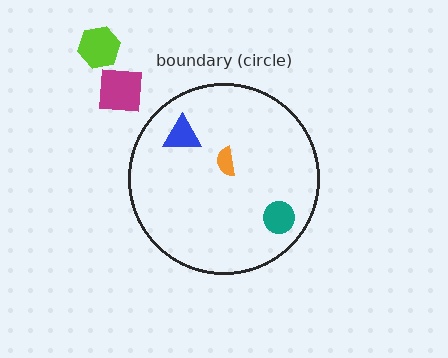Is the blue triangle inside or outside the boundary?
Inside.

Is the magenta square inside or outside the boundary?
Outside.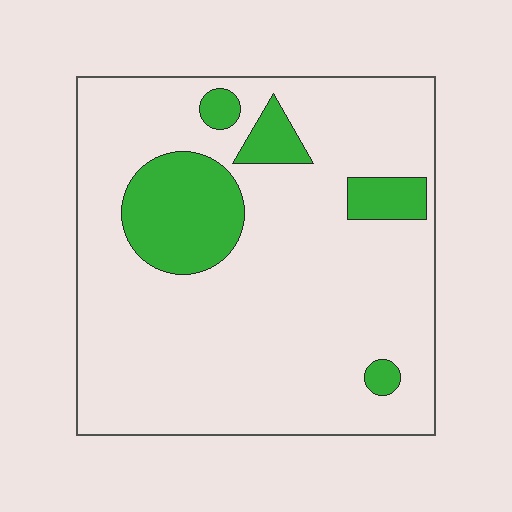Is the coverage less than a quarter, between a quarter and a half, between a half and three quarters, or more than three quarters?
Less than a quarter.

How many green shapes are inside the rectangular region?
5.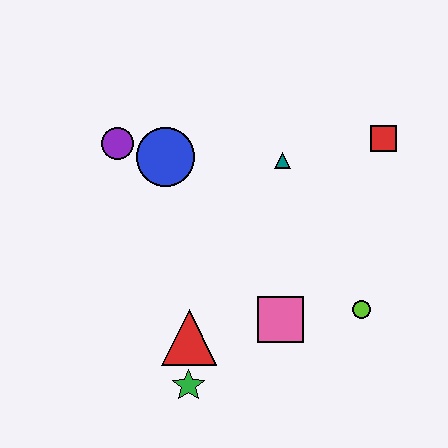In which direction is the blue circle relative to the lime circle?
The blue circle is to the left of the lime circle.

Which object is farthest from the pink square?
The purple circle is farthest from the pink square.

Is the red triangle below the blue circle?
Yes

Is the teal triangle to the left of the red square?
Yes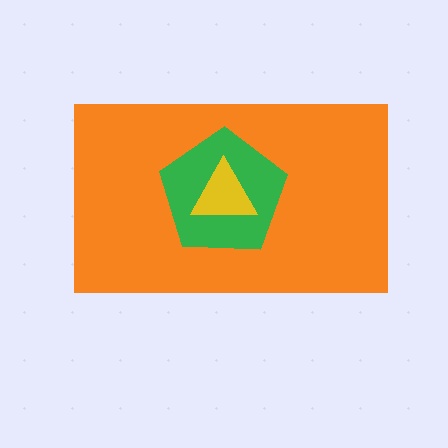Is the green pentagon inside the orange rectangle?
Yes.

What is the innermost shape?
The yellow triangle.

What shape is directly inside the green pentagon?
The yellow triangle.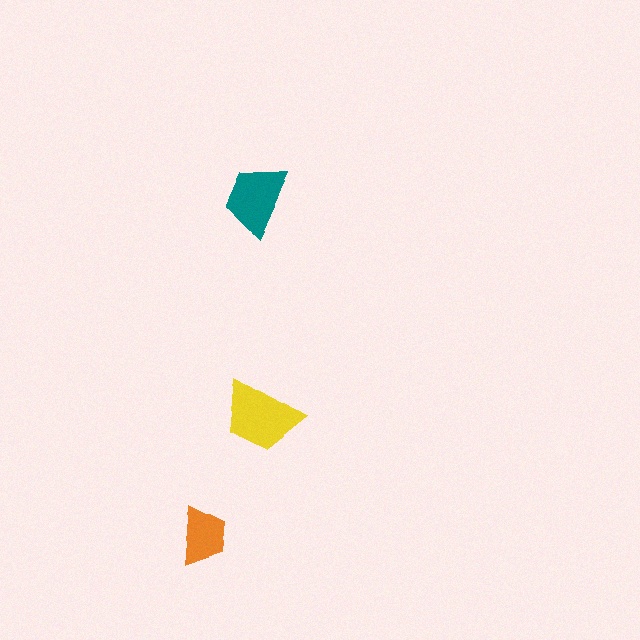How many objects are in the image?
There are 3 objects in the image.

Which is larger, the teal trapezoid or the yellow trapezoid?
The yellow one.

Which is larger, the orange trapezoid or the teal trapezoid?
The teal one.